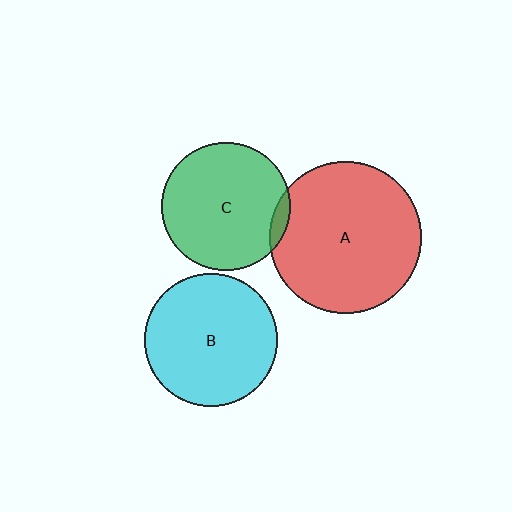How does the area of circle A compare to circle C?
Approximately 1.4 times.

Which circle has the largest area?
Circle A (red).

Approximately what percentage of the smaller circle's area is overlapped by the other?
Approximately 5%.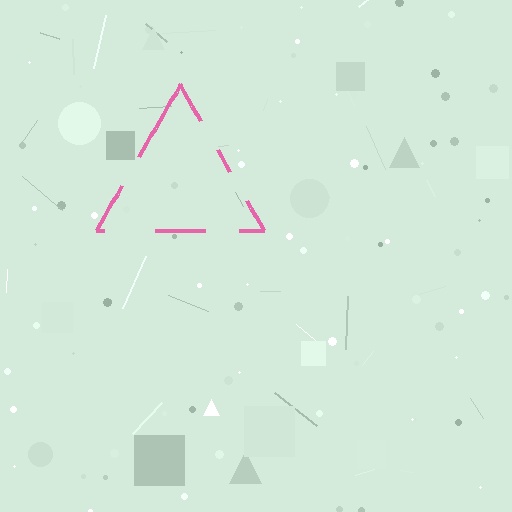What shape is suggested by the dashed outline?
The dashed outline suggests a triangle.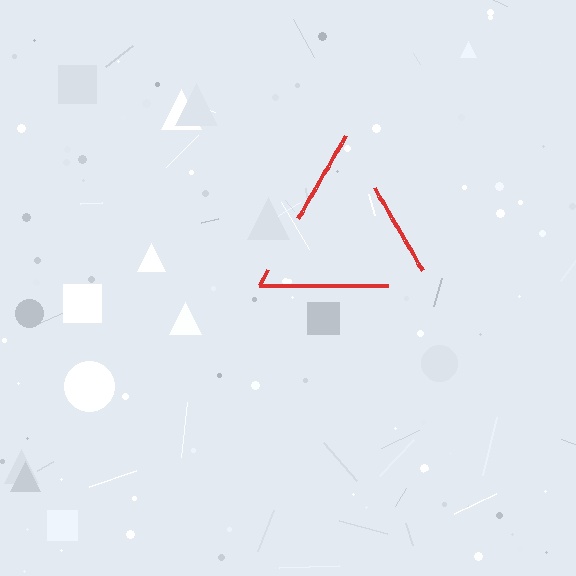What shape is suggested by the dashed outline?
The dashed outline suggests a triangle.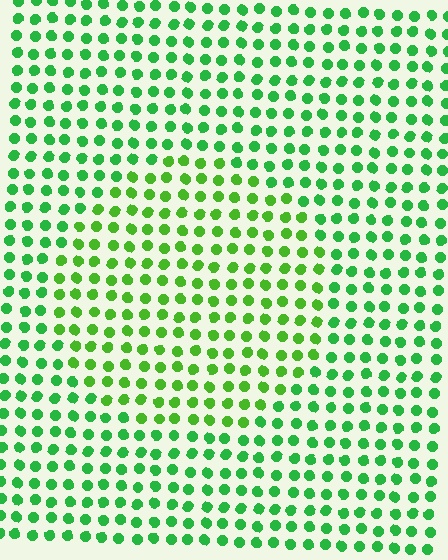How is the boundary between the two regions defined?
The boundary is defined purely by a slight shift in hue (about 25 degrees). Spacing, size, and orientation are identical on both sides.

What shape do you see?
I see a circle.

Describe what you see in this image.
The image is filled with small green elements in a uniform arrangement. A circle-shaped region is visible where the elements are tinted to a slightly different hue, forming a subtle color boundary.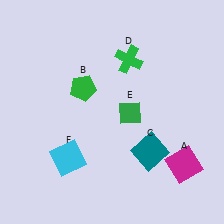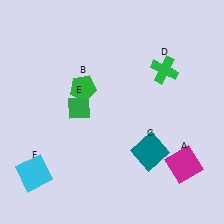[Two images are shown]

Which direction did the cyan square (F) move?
The cyan square (F) moved left.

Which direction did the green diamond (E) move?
The green diamond (E) moved left.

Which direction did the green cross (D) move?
The green cross (D) moved right.